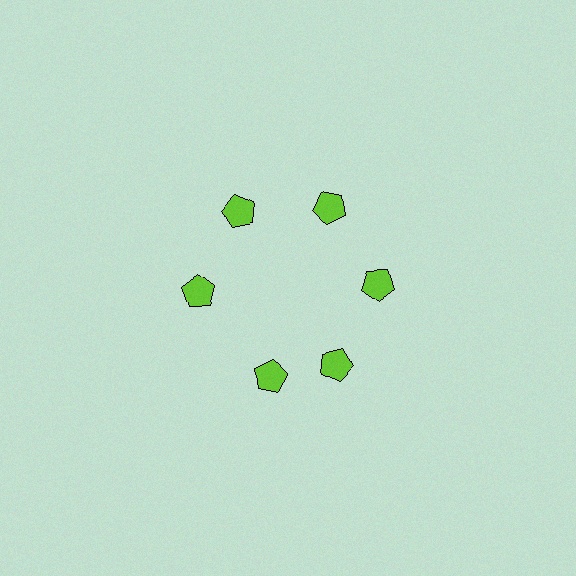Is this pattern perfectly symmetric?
No. The 6 lime pentagons are arranged in a ring, but one element near the 7 o'clock position is rotated out of alignment along the ring, breaking the 6-fold rotational symmetry.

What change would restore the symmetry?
The symmetry would be restored by rotating it back into even spacing with its neighbors so that all 6 pentagons sit at equal angles and equal distance from the center.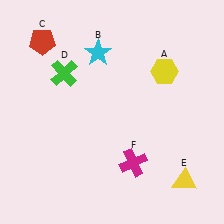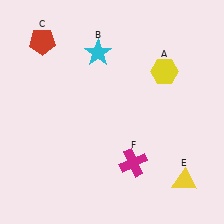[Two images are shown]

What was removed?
The green cross (D) was removed in Image 2.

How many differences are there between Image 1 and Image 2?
There is 1 difference between the two images.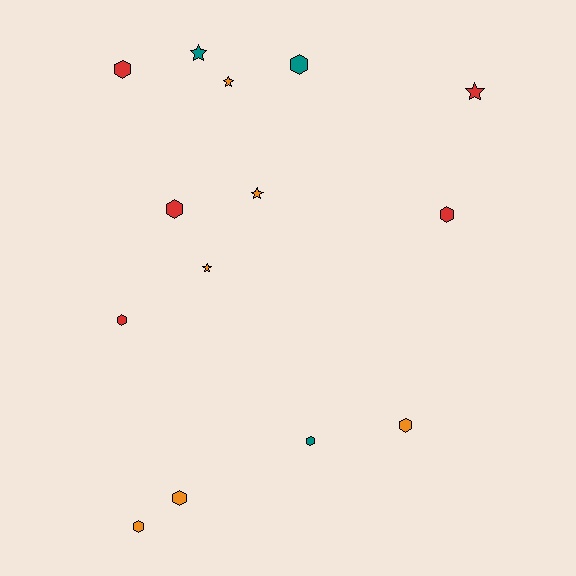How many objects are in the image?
There are 14 objects.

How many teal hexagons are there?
There are 2 teal hexagons.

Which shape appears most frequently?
Hexagon, with 9 objects.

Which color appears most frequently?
Orange, with 6 objects.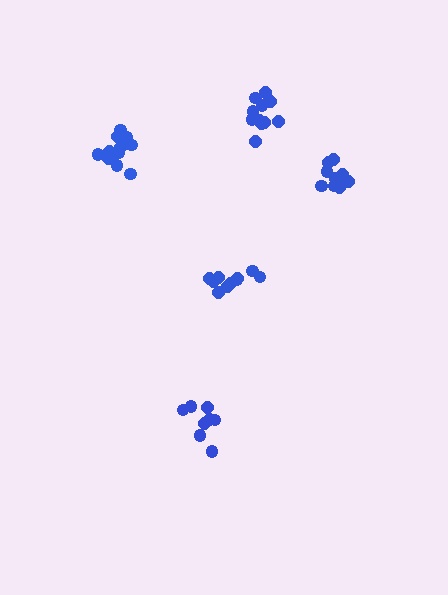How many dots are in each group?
Group 1: 12 dots, Group 2: 10 dots, Group 3: 8 dots, Group 4: 11 dots, Group 5: 11 dots (52 total).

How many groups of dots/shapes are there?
There are 5 groups.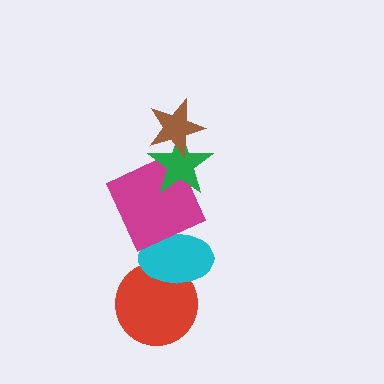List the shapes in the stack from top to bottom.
From top to bottom: the brown star, the green star, the magenta square, the cyan ellipse, the red circle.